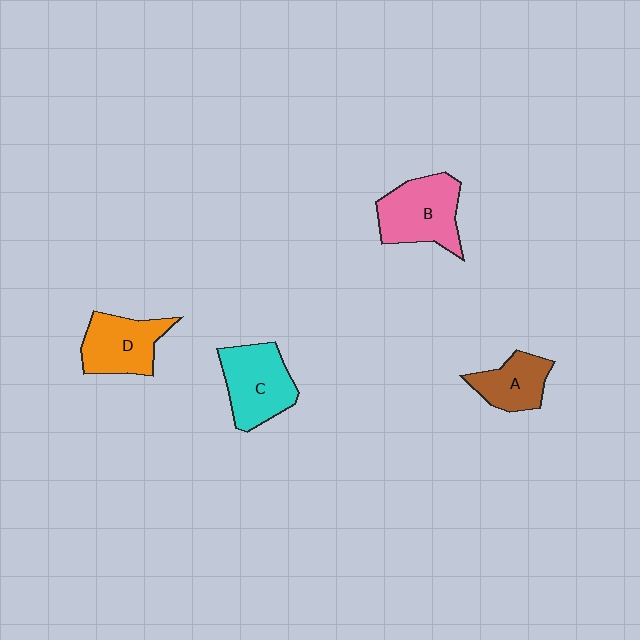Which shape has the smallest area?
Shape A (brown).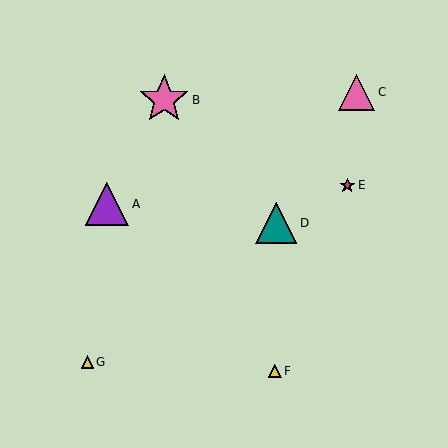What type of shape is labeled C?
Shape C is a pink triangle.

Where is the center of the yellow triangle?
The center of the yellow triangle is at (275, 371).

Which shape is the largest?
The pink star (labeled B) is the largest.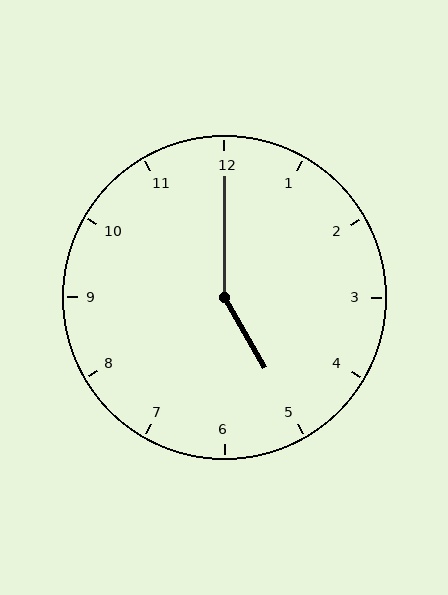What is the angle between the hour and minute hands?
Approximately 150 degrees.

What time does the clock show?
5:00.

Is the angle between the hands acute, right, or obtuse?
It is obtuse.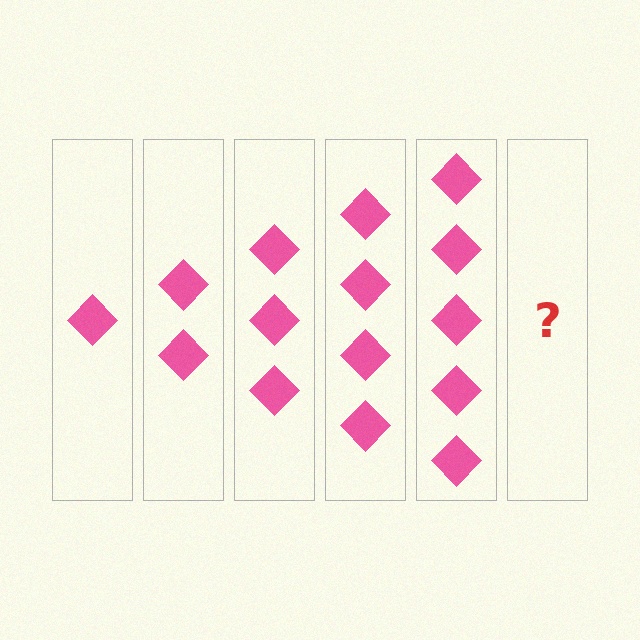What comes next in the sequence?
The next element should be 6 diamonds.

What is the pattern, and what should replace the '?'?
The pattern is that each step adds one more diamond. The '?' should be 6 diamonds.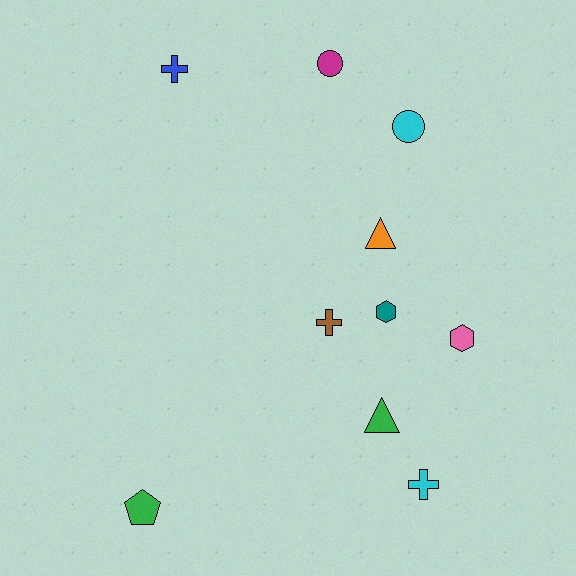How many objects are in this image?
There are 10 objects.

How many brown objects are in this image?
There is 1 brown object.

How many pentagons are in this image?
There is 1 pentagon.